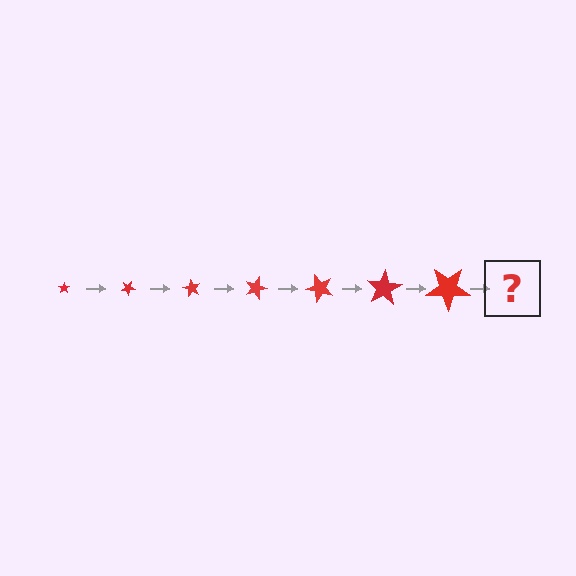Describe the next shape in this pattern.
It should be a star, larger than the previous one and rotated 210 degrees from the start.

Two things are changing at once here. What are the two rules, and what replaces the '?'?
The two rules are that the star grows larger each step and it rotates 30 degrees each step. The '?' should be a star, larger than the previous one and rotated 210 degrees from the start.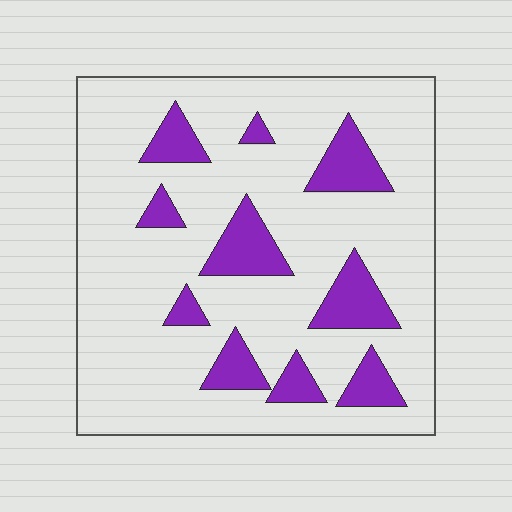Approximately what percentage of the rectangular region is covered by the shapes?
Approximately 20%.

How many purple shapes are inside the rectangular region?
10.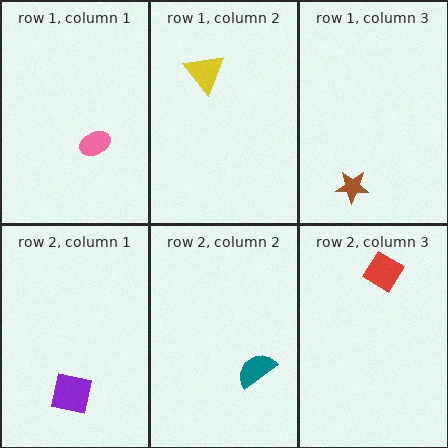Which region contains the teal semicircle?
The row 2, column 2 region.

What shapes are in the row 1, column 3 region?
The brown star.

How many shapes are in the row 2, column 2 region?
1.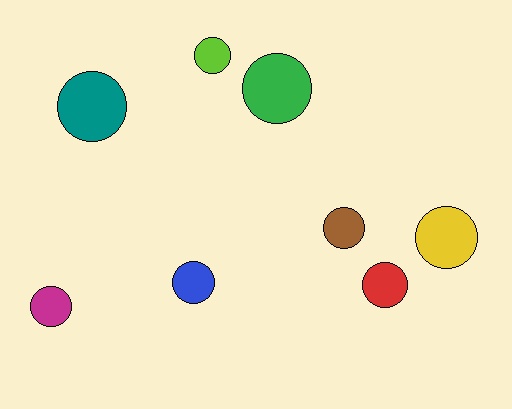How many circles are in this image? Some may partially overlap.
There are 8 circles.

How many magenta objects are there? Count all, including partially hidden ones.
There is 1 magenta object.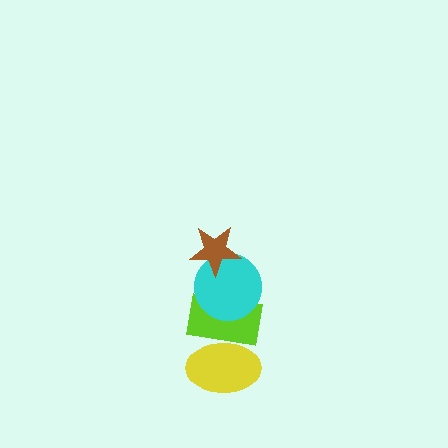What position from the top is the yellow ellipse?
The yellow ellipse is 4th from the top.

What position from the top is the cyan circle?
The cyan circle is 2nd from the top.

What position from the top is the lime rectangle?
The lime rectangle is 3rd from the top.